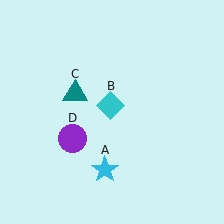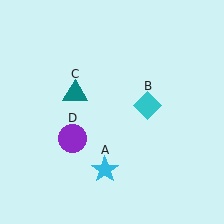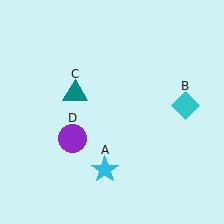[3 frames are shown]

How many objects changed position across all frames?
1 object changed position: cyan diamond (object B).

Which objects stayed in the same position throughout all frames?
Cyan star (object A) and teal triangle (object C) and purple circle (object D) remained stationary.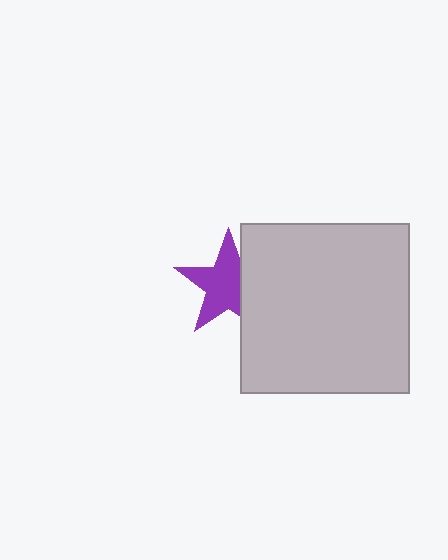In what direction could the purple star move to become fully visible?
The purple star could move left. That would shift it out from behind the light gray square entirely.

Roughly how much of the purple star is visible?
Most of it is visible (roughly 69%).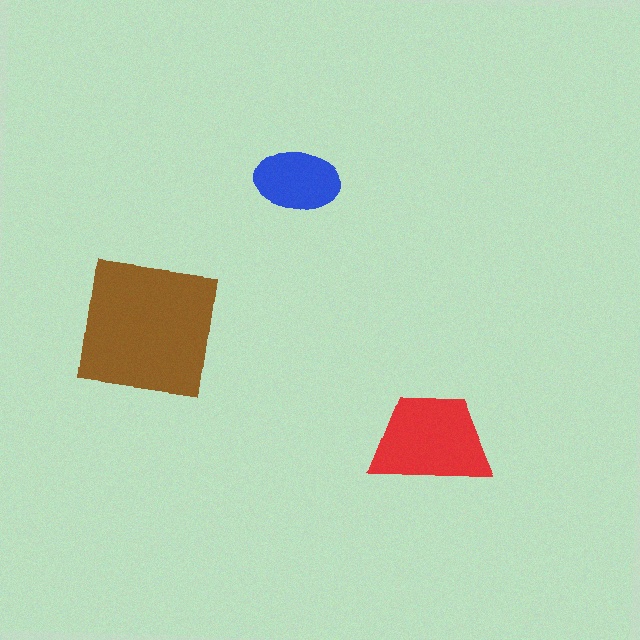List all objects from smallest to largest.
The blue ellipse, the red trapezoid, the brown square.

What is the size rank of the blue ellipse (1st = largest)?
3rd.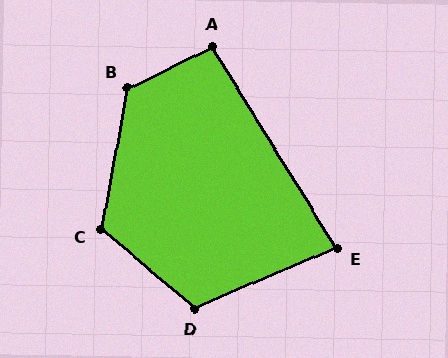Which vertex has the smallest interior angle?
E, at approximately 81 degrees.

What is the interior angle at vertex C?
Approximately 120 degrees (obtuse).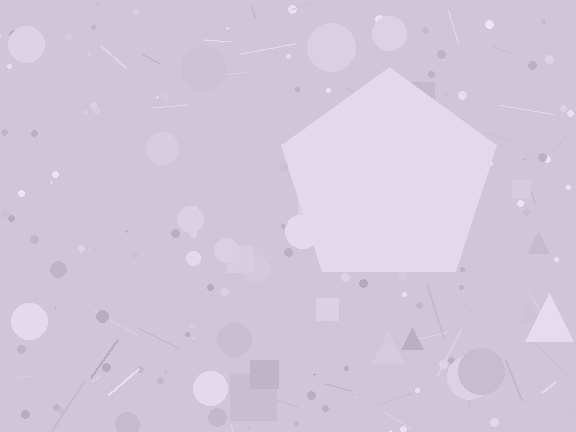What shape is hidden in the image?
A pentagon is hidden in the image.